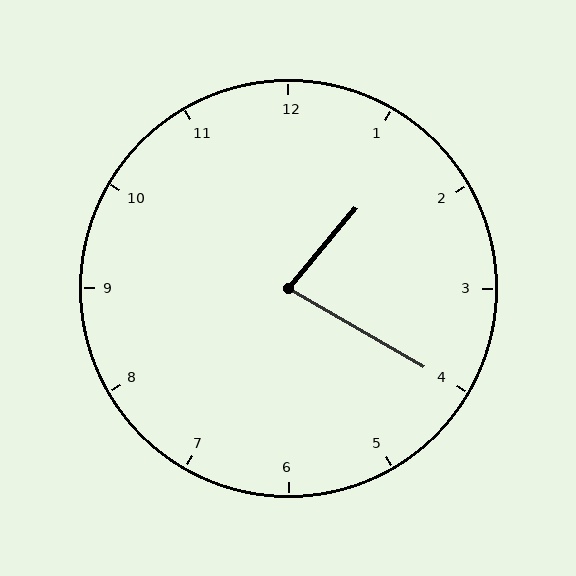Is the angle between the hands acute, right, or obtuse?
It is acute.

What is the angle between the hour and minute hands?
Approximately 80 degrees.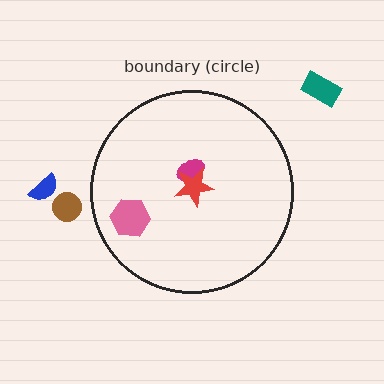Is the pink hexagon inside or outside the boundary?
Inside.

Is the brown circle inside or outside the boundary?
Outside.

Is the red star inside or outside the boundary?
Inside.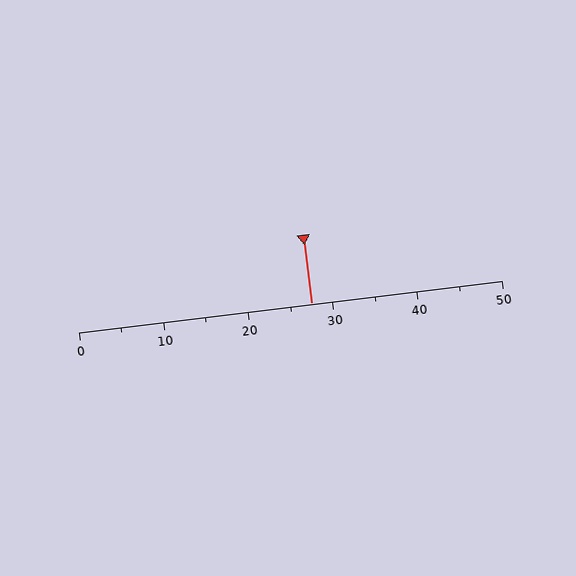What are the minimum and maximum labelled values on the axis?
The axis runs from 0 to 50.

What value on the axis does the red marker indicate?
The marker indicates approximately 27.5.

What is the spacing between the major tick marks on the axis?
The major ticks are spaced 10 apart.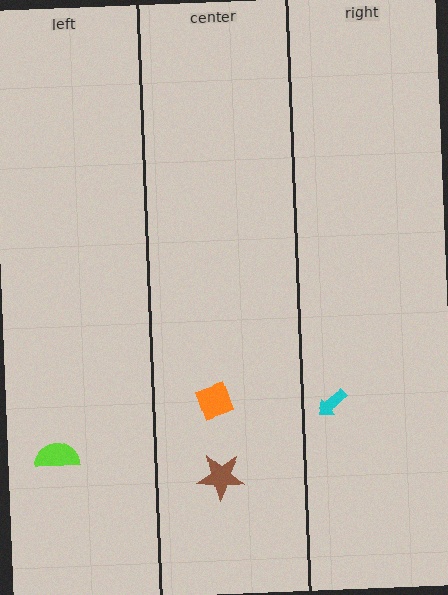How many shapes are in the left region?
1.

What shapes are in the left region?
The lime semicircle.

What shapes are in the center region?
The orange diamond, the brown star.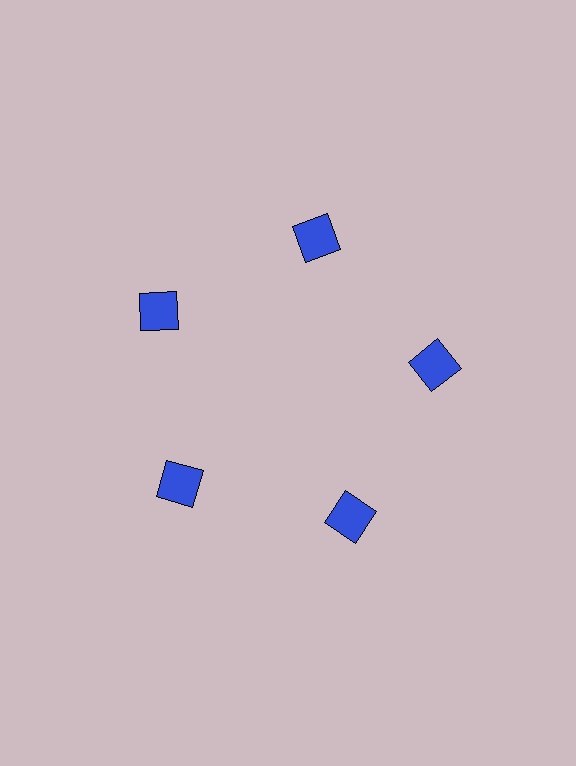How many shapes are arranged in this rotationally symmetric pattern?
There are 5 shapes, arranged in 5 groups of 1.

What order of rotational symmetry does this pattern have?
This pattern has 5-fold rotational symmetry.